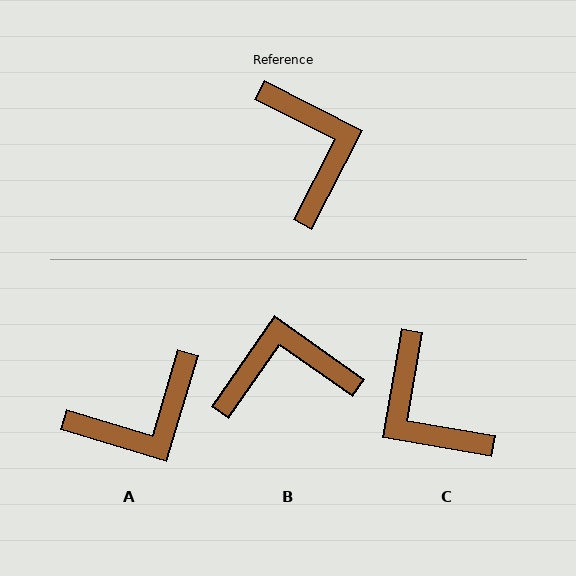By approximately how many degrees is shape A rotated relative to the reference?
Approximately 80 degrees clockwise.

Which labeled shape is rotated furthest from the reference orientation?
C, about 163 degrees away.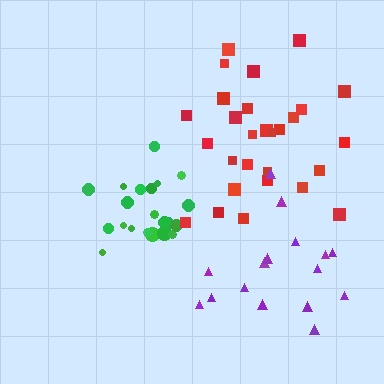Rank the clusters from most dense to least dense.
green, red, purple.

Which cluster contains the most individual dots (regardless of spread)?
Red (28).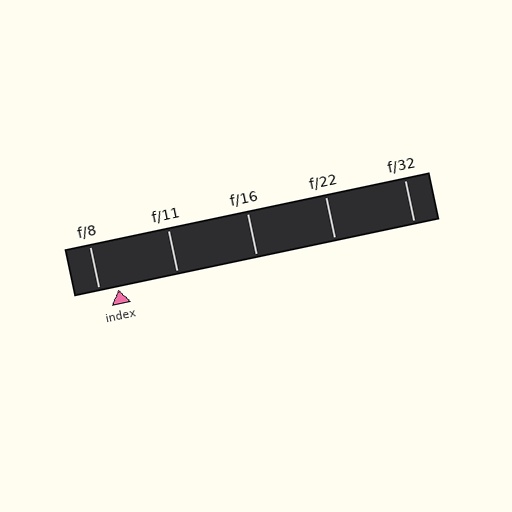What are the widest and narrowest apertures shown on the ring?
The widest aperture shown is f/8 and the narrowest is f/32.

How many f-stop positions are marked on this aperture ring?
There are 5 f-stop positions marked.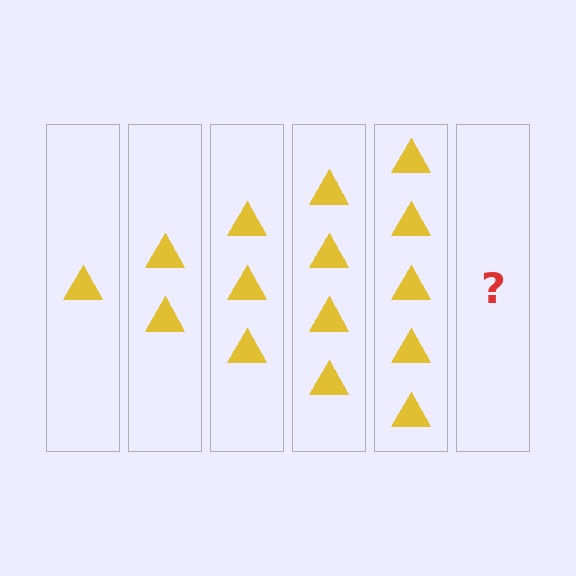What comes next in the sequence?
The next element should be 6 triangles.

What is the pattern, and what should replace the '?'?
The pattern is that each step adds one more triangle. The '?' should be 6 triangles.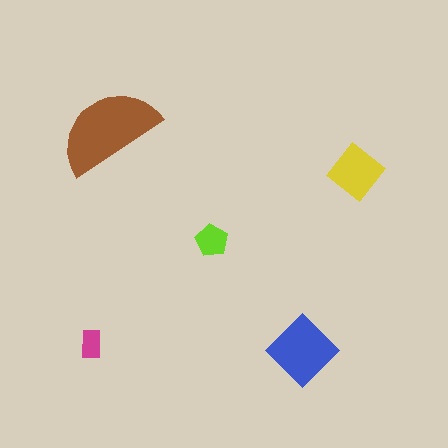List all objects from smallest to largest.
The magenta rectangle, the lime pentagon, the yellow diamond, the blue diamond, the brown semicircle.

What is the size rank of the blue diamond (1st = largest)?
2nd.